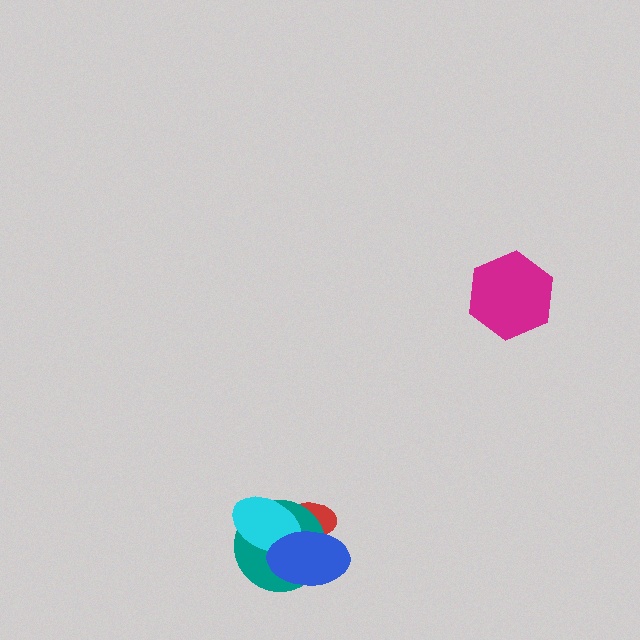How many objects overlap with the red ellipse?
3 objects overlap with the red ellipse.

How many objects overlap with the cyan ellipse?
3 objects overlap with the cyan ellipse.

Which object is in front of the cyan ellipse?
The blue ellipse is in front of the cyan ellipse.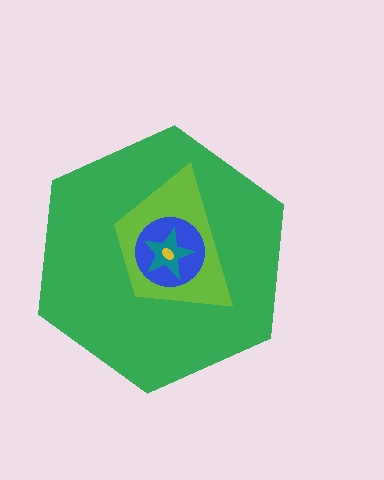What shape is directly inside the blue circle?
The teal star.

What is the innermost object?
The yellow ellipse.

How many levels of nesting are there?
5.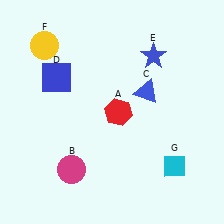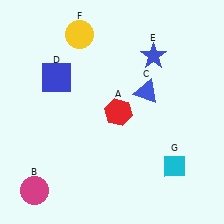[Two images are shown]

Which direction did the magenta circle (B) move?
The magenta circle (B) moved left.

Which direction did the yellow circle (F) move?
The yellow circle (F) moved right.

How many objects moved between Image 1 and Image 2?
2 objects moved between the two images.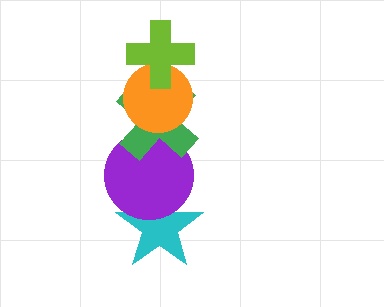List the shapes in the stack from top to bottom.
From top to bottom: the lime cross, the orange circle, the green cross, the purple circle, the cyan star.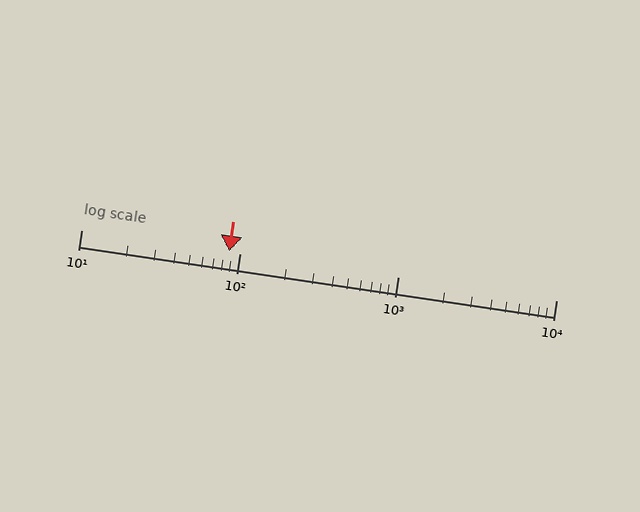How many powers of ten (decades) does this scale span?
The scale spans 3 decades, from 10 to 10000.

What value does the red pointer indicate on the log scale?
The pointer indicates approximately 86.